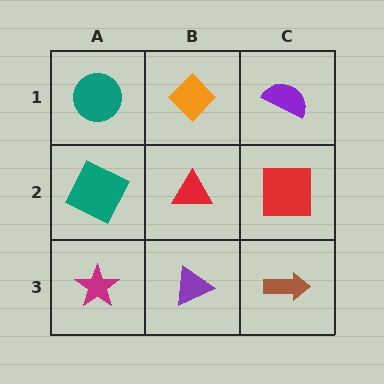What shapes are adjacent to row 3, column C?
A red square (row 2, column C), a purple triangle (row 3, column B).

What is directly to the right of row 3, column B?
A brown arrow.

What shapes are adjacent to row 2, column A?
A teal circle (row 1, column A), a magenta star (row 3, column A), a red triangle (row 2, column B).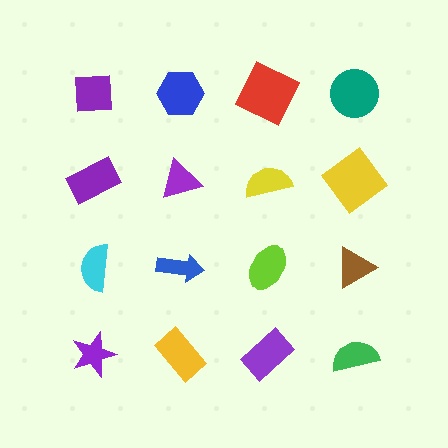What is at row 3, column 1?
A cyan semicircle.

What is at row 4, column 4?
A green semicircle.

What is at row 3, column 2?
A blue arrow.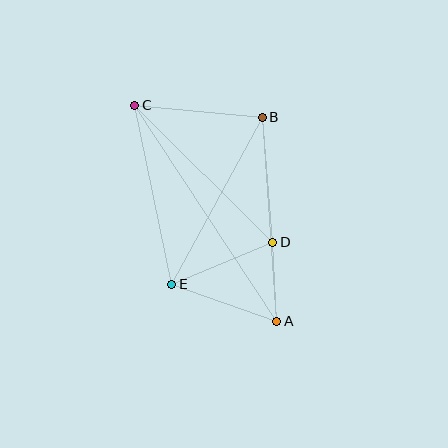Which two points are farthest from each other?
Points A and C are farthest from each other.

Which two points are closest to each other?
Points A and D are closest to each other.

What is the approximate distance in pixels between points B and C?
The distance between B and C is approximately 128 pixels.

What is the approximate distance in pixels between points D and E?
The distance between D and E is approximately 109 pixels.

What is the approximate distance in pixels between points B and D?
The distance between B and D is approximately 125 pixels.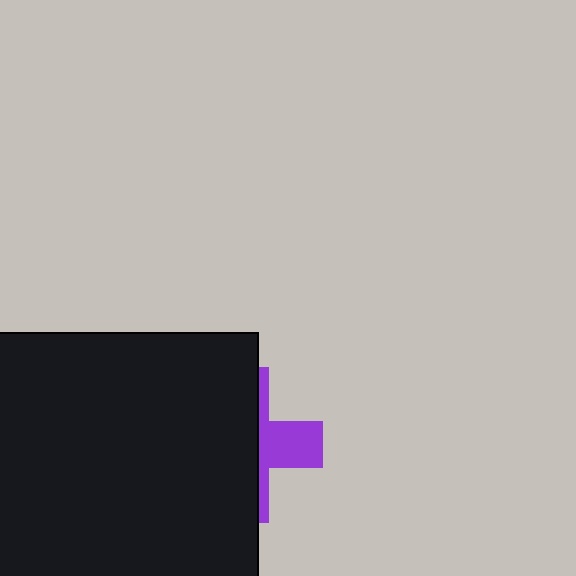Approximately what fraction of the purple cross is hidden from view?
Roughly 68% of the purple cross is hidden behind the black square.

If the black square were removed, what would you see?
You would see the complete purple cross.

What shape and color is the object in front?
The object in front is a black square.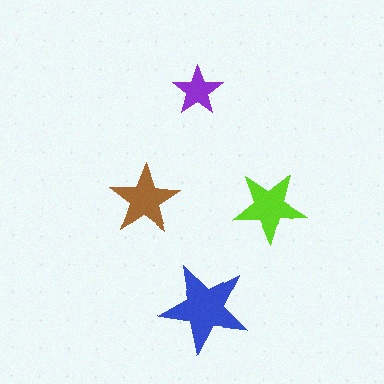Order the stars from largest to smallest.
the blue one, the lime one, the brown one, the purple one.